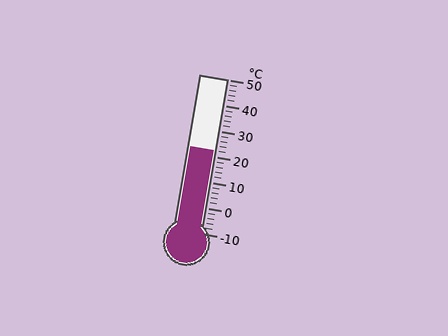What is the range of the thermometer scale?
The thermometer scale ranges from -10°C to 50°C.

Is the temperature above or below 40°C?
The temperature is below 40°C.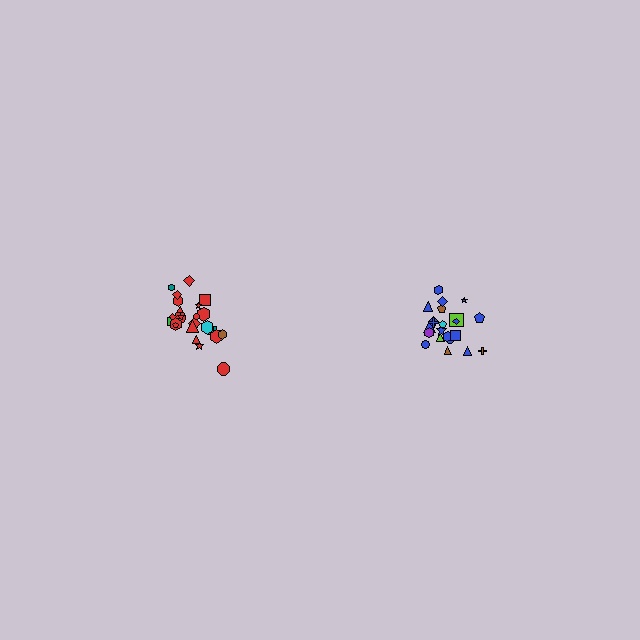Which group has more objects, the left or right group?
The left group.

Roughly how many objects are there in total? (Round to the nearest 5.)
Roughly 45 objects in total.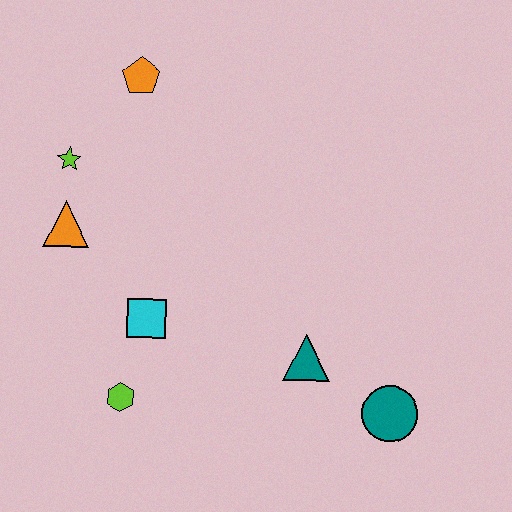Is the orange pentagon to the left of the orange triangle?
No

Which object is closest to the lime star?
The orange triangle is closest to the lime star.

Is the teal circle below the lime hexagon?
Yes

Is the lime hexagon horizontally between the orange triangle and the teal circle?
Yes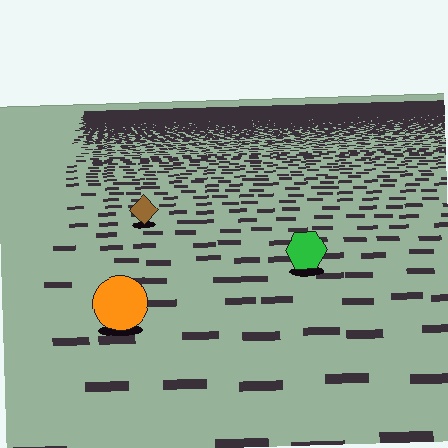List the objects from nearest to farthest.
From nearest to farthest: the orange circle, the green hexagon, the brown diamond.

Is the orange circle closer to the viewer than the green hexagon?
Yes. The orange circle is closer — you can tell from the texture gradient: the ground texture is coarser near it.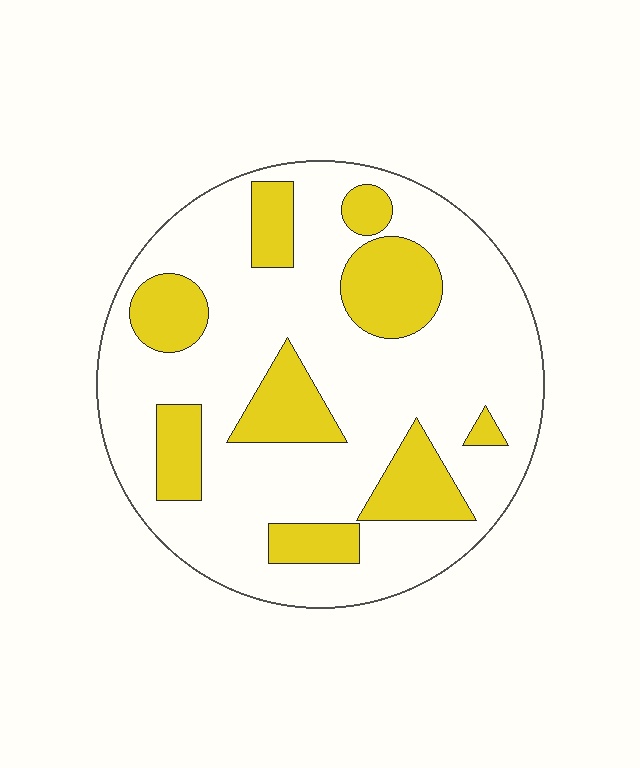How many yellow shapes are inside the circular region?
9.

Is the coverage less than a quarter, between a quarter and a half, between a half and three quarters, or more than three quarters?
Between a quarter and a half.